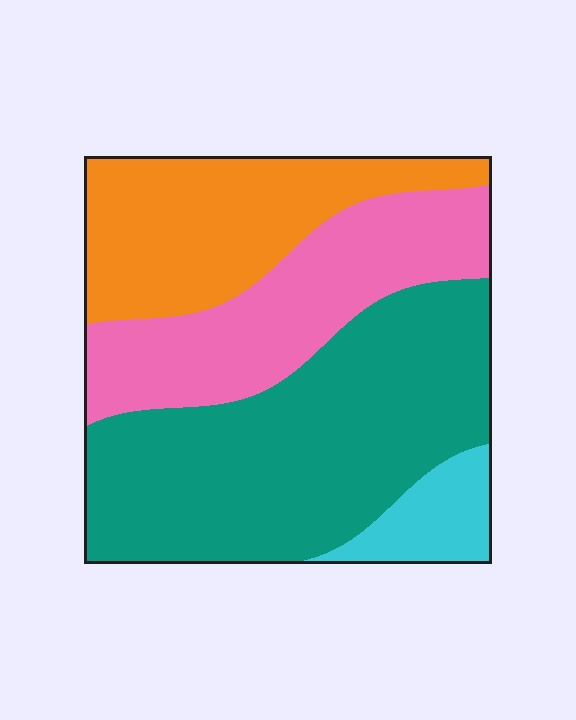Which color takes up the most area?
Teal, at roughly 45%.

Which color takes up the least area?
Cyan, at roughly 5%.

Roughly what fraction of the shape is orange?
Orange takes up between a sixth and a third of the shape.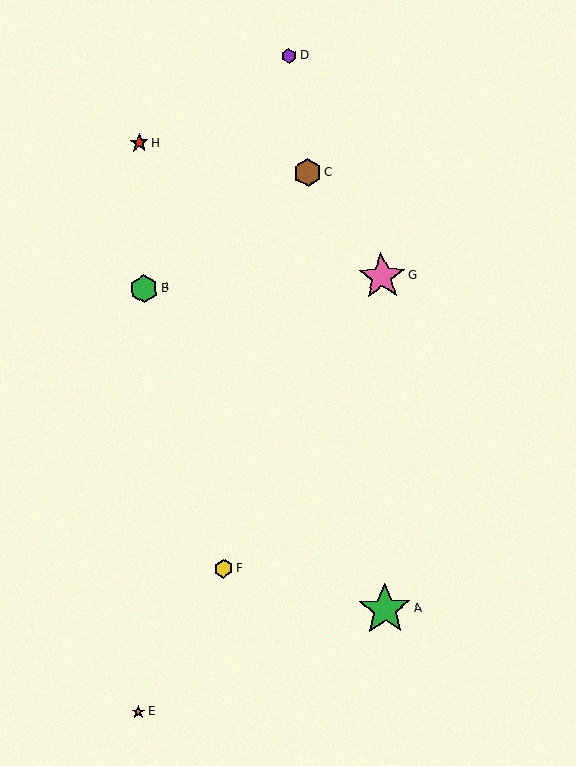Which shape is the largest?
The green star (labeled A) is the largest.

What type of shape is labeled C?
Shape C is a brown hexagon.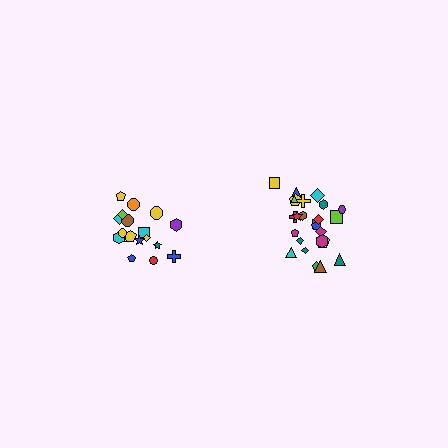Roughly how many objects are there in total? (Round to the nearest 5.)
Roughly 45 objects in total.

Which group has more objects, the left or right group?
The right group.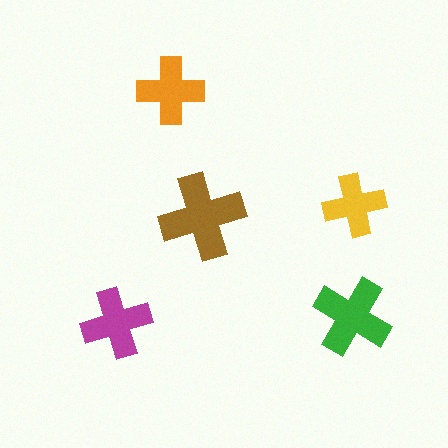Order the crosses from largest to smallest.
the brown one, the green one, the magenta one, the orange one, the yellow one.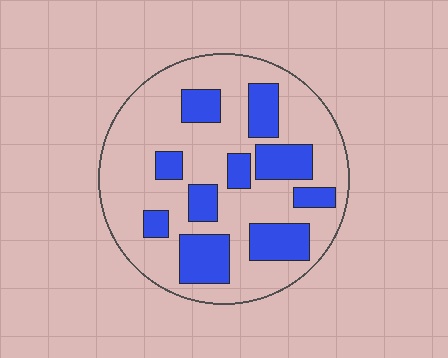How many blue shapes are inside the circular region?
10.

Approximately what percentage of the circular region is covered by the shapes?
Approximately 30%.